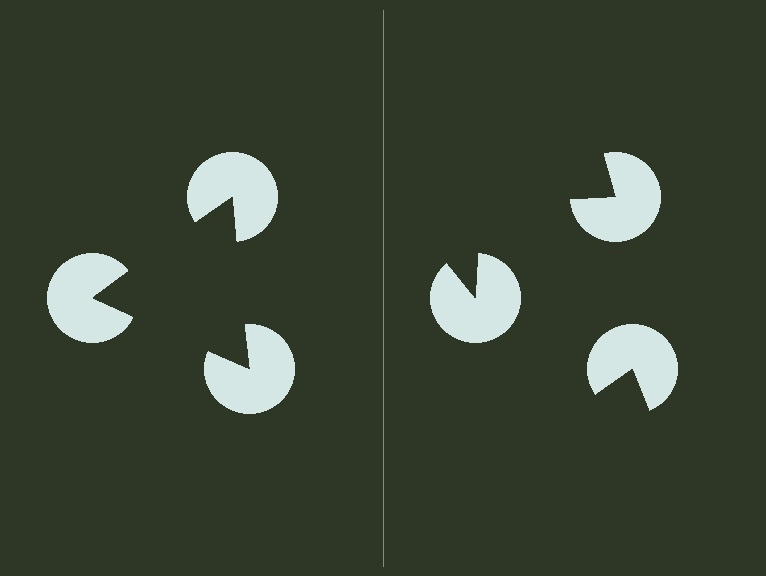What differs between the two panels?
The pac-man discs are positioned identically on both sides; only the wedge orientations differ. On the left they align to a triangle; on the right they are misaligned.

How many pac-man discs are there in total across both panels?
6 — 3 on each side.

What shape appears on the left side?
An illusory triangle.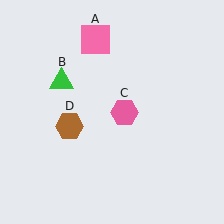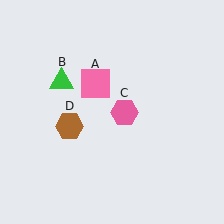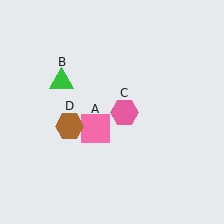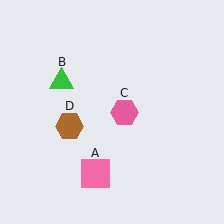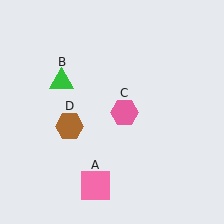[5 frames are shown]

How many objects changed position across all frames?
1 object changed position: pink square (object A).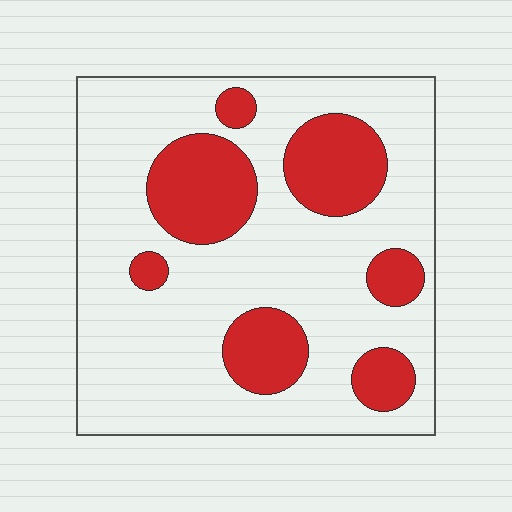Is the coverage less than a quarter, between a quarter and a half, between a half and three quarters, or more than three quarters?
Between a quarter and a half.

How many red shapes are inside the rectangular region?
7.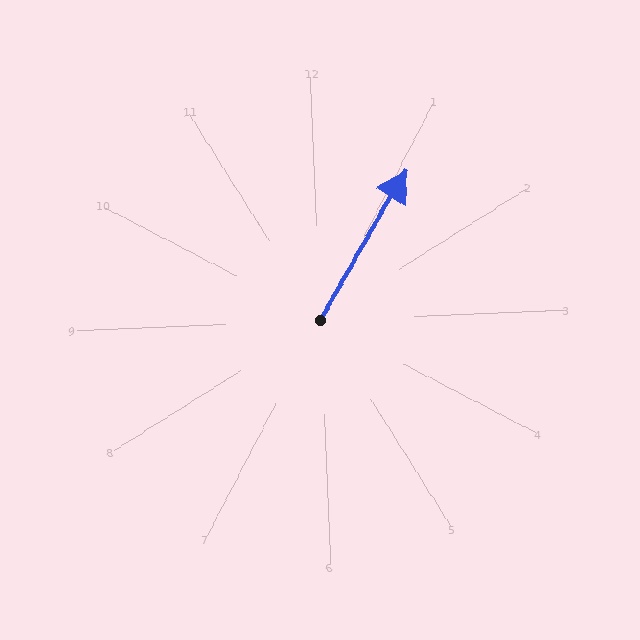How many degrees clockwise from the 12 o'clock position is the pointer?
Approximately 32 degrees.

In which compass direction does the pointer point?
Northeast.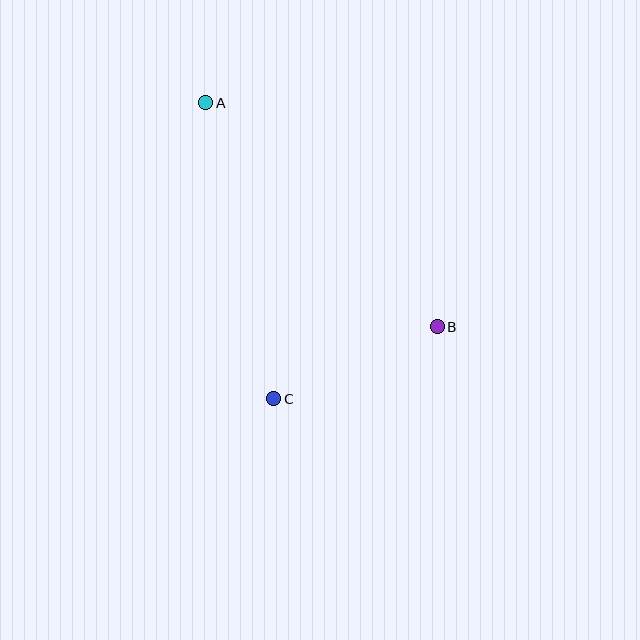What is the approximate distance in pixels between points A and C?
The distance between A and C is approximately 304 pixels.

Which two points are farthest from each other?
Points A and B are farthest from each other.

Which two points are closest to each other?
Points B and C are closest to each other.